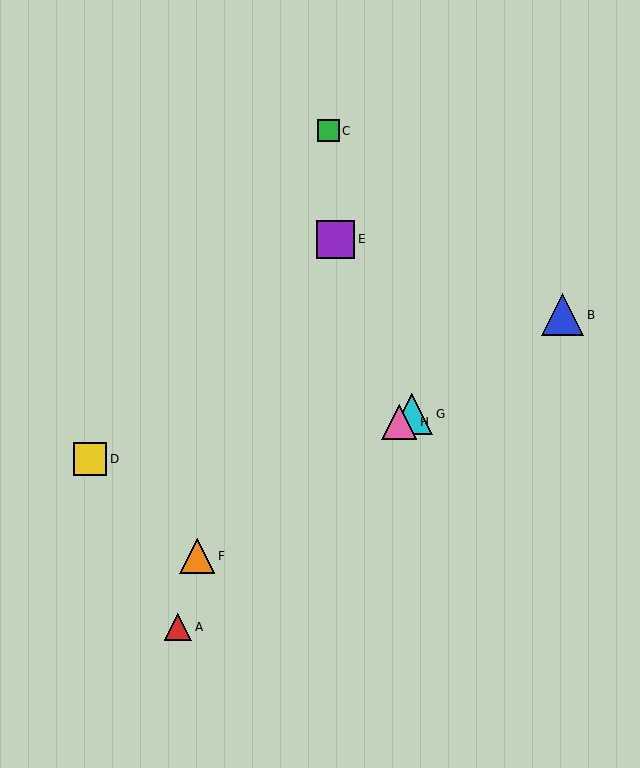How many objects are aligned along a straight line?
4 objects (B, F, G, H) are aligned along a straight line.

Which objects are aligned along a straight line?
Objects B, F, G, H are aligned along a straight line.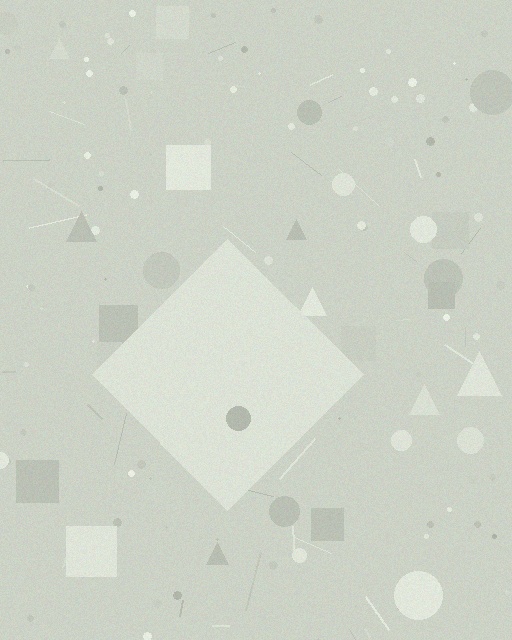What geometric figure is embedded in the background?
A diamond is embedded in the background.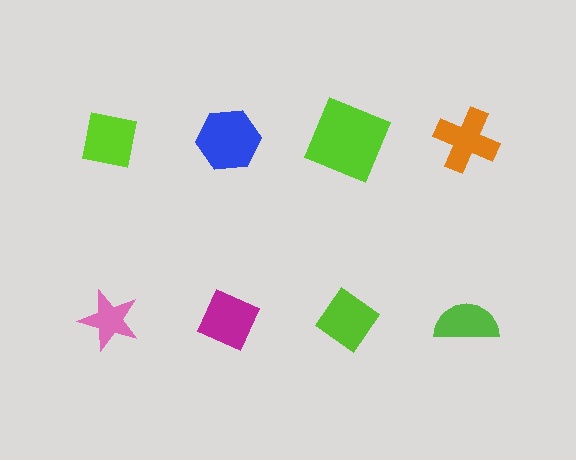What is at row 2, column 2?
A magenta diamond.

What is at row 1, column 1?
A lime square.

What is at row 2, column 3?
A lime diamond.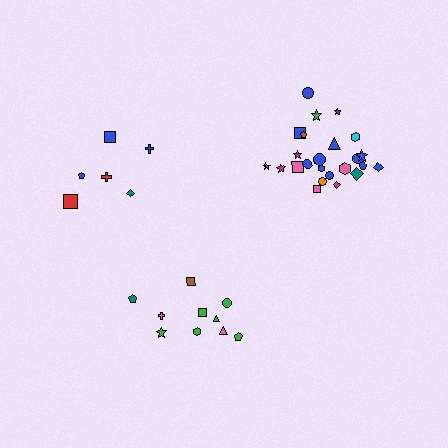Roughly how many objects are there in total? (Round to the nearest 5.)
Roughly 40 objects in total.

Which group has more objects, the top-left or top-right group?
The top-right group.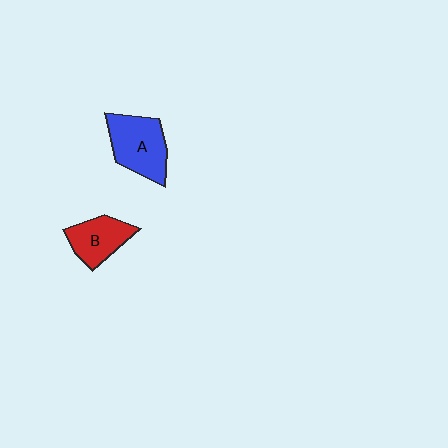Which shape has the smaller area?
Shape B (red).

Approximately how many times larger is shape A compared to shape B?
Approximately 1.3 times.